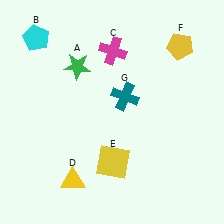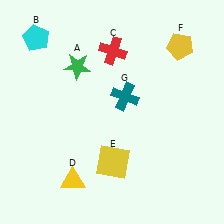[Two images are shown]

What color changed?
The cross (C) changed from magenta in Image 1 to red in Image 2.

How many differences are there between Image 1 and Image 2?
There is 1 difference between the two images.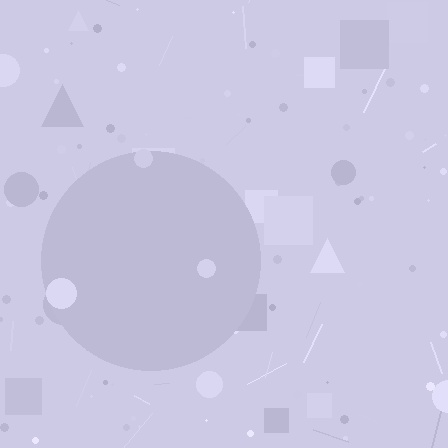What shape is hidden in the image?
A circle is hidden in the image.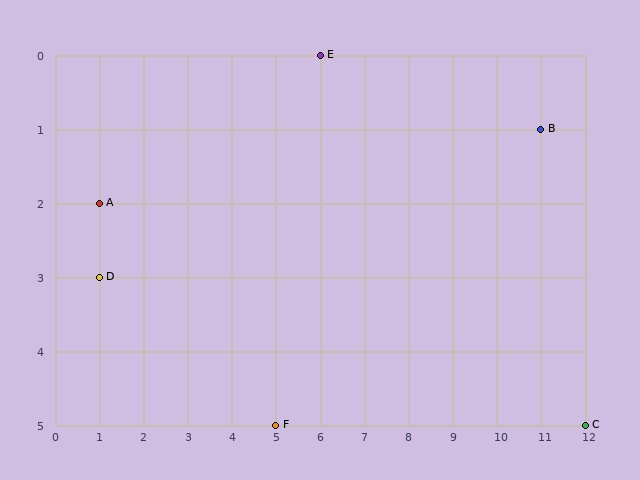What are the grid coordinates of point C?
Point C is at grid coordinates (12, 5).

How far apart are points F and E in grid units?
Points F and E are 1 column and 5 rows apart (about 5.1 grid units diagonally).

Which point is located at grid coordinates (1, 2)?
Point A is at (1, 2).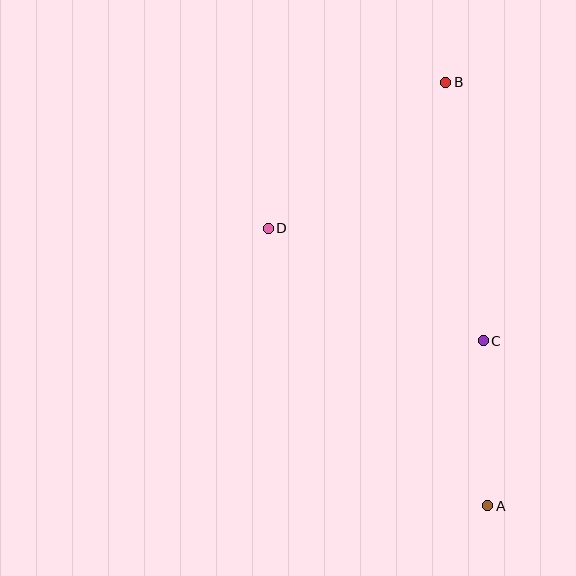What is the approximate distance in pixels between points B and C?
The distance between B and C is approximately 261 pixels.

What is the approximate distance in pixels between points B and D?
The distance between B and D is approximately 230 pixels.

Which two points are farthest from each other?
Points A and B are farthest from each other.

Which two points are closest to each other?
Points A and C are closest to each other.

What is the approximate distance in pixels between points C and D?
The distance between C and D is approximately 242 pixels.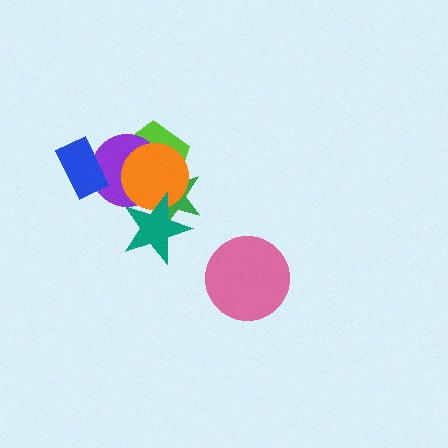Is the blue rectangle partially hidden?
No, no other shape covers it.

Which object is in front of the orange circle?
The teal star is in front of the orange circle.